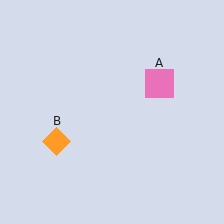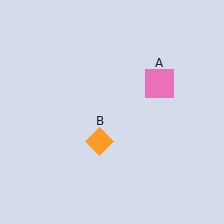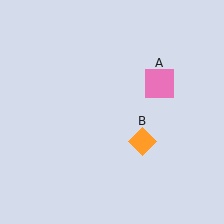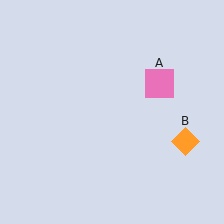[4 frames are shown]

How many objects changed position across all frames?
1 object changed position: orange diamond (object B).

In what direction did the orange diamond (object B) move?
The orange diamond (object B) moved right.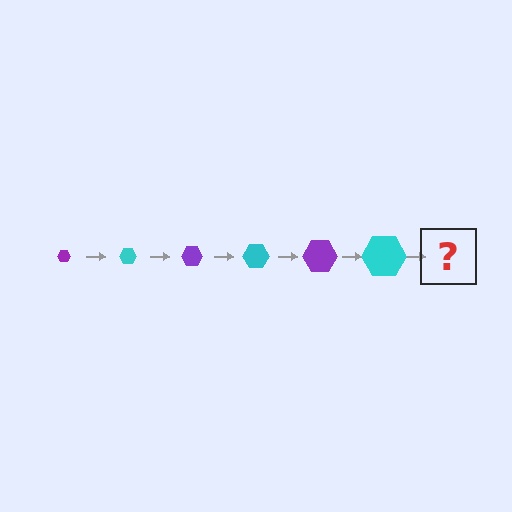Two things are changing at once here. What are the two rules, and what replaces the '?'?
The two rules are that the hexagon grows larger each step and the color cycles through purple and cyan. The '?' should be a purple hexagon, larger than the previous one.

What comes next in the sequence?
The next element should be a purple hexagon, larger than the previous one.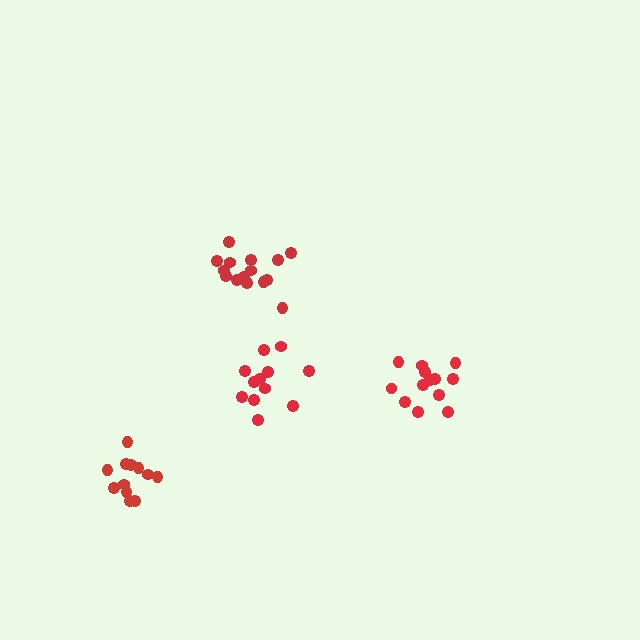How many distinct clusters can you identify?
There are 4 distinct clusters.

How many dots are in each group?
Group 1: 13 dots, Group 2: 12 dots, Group 3: 15 dots, Group 4: 12 dots (52 total).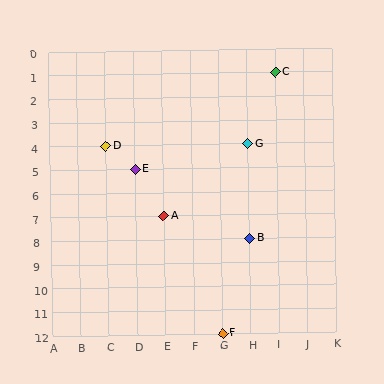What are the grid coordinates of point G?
Point G is at grid coordinates (H, 4).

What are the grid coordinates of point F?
Point F is at grid coordinates (G, 12).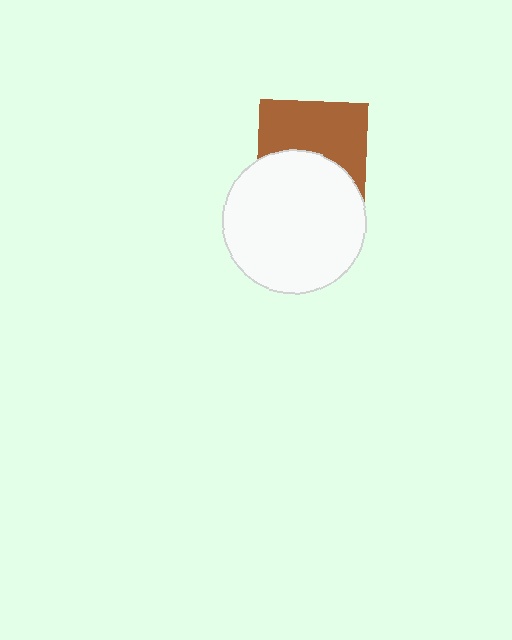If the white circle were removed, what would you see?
You would see the complete brown square.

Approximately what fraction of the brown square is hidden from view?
Roughly 46% of the brown square is hidden behind the white circle.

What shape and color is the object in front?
The object in front is a white circle.